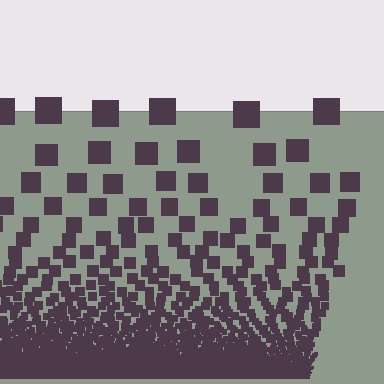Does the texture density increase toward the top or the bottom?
Density increases toward the bottom.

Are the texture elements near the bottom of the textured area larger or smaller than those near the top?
Smaller. The gradient is inverted — elements near the bottom are smaller and denser.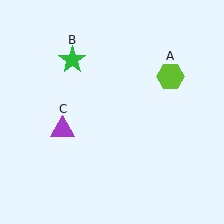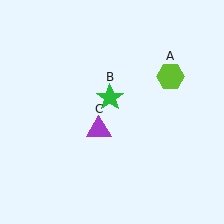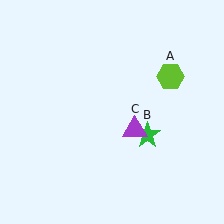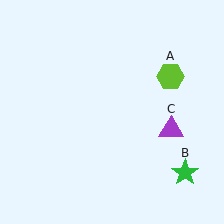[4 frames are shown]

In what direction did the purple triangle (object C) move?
The purple triangle (object C) moved right.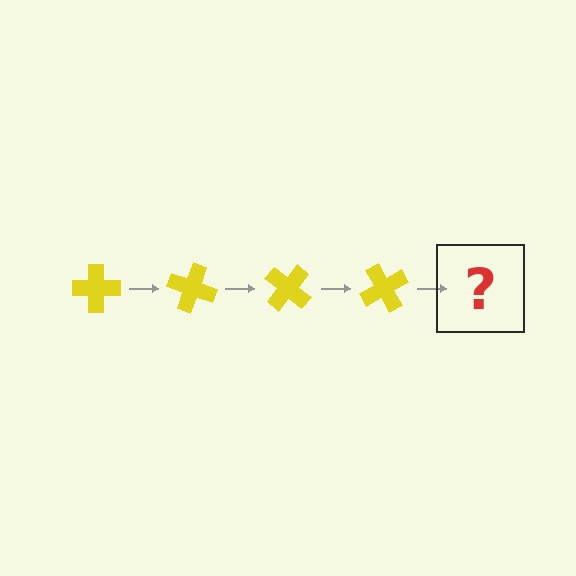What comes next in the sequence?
The next element should be a yellow cross rotated 80 degrees.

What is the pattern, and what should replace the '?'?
The pattern is that the cross rotates 20 degrees each step. The '?' should be a yellow cross rotated 80 degrees.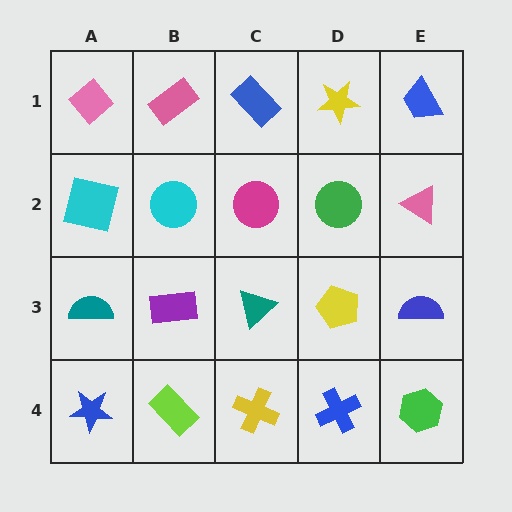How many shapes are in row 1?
5 shapes.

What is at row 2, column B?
A cyan circle.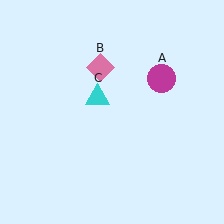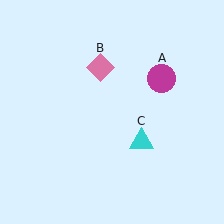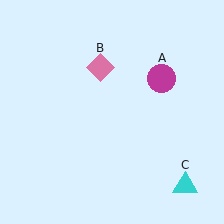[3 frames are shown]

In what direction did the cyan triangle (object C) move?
The cyan triangle (object C) moved down and to the right.